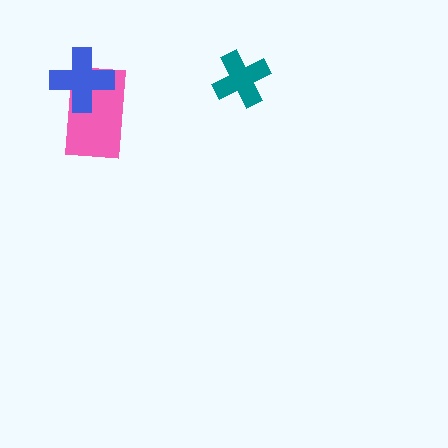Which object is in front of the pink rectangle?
The blue cross is in front of the pink rectangle.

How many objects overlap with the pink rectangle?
1 object overlaps with the pink rectangle.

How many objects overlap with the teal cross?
0 objects overlap with the teal cross.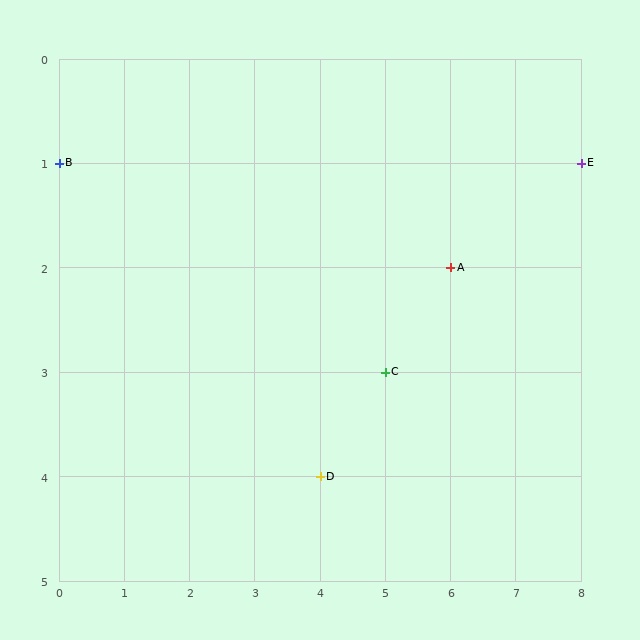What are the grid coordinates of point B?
Point B is at grid coordinates (0, 1).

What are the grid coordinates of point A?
Point A is at grid coordinates (6, 2).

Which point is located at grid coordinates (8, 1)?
Point E is at (8, 1).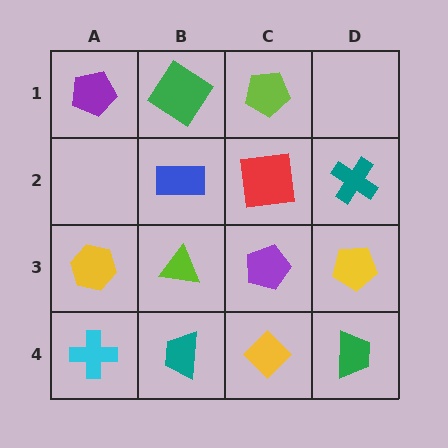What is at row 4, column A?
A cyan cross.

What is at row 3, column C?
A purple pentagon.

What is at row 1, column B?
A green diamond.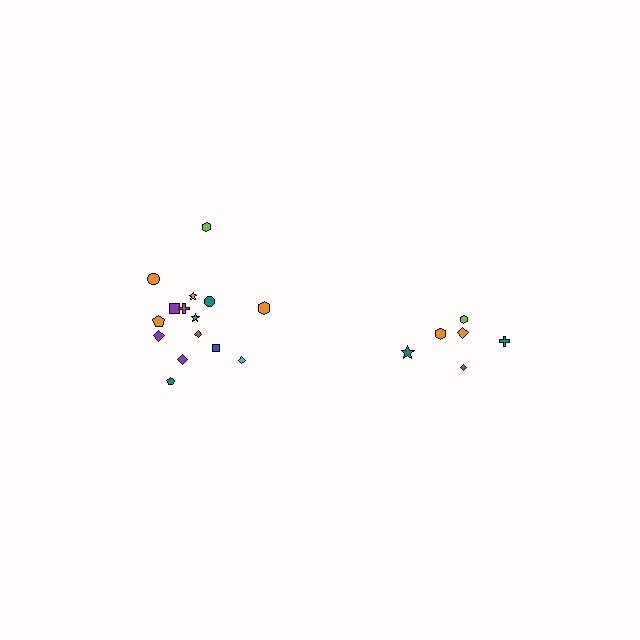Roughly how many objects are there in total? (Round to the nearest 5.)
Roughly 20 objects in total.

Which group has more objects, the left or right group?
The left group.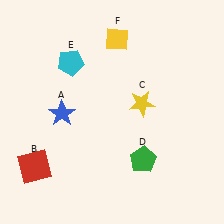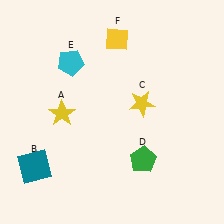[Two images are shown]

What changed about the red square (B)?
In Image 1, B is red. In Image 2, it changed to teal.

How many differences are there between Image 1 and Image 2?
There are 2 differences between the two images.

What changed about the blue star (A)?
In Image 1, A is blue. In Image 2, it changed to yellow.